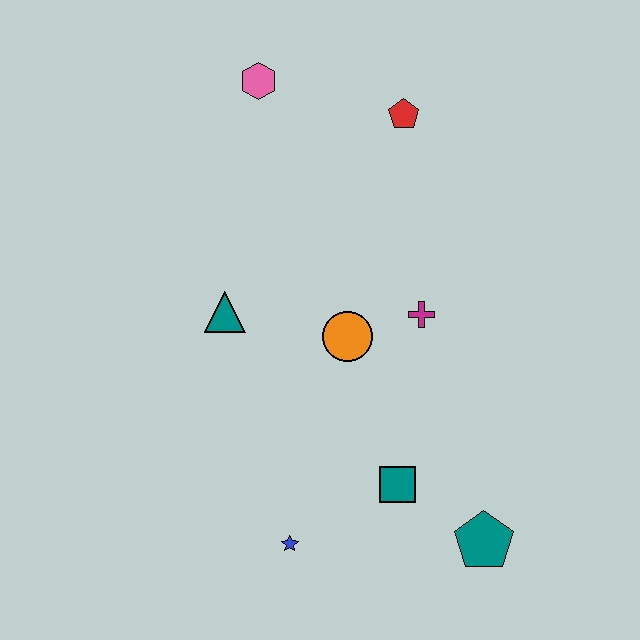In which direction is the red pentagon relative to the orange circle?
The red pentagon is above the orange circle.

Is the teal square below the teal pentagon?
No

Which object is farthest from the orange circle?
The pink hexagon is farthest from the orange circle.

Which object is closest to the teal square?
The teal pentagon is closest to the teal square.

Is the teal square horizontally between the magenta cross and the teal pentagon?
No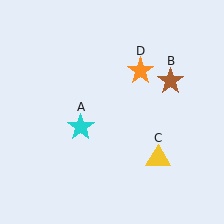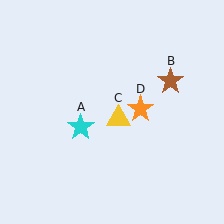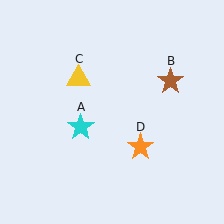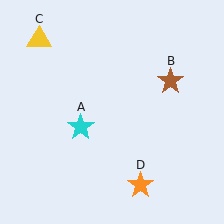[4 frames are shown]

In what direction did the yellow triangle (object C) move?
The yellow triangle (object C) moved up and to the left.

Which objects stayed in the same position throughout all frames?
Cyan star (object A) and brown star (object B) remained stationary.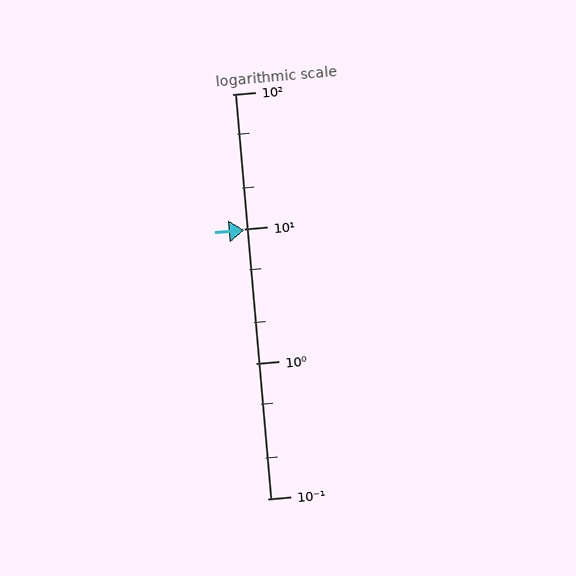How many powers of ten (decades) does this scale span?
The scale spans 3 decades, from 0.1 to 100.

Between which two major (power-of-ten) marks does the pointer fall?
The pointer is between 1 and 10.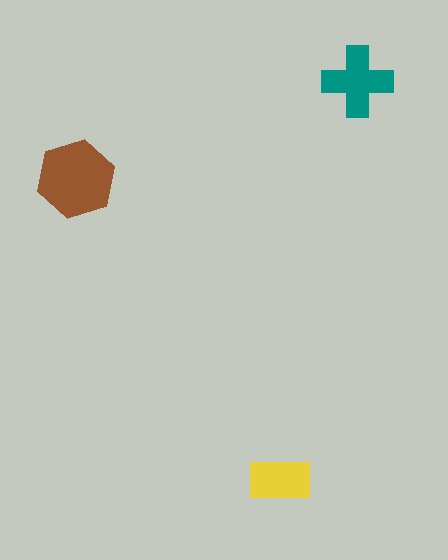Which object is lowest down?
The yellow rectangle is bottommost.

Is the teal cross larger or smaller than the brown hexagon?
Smaller.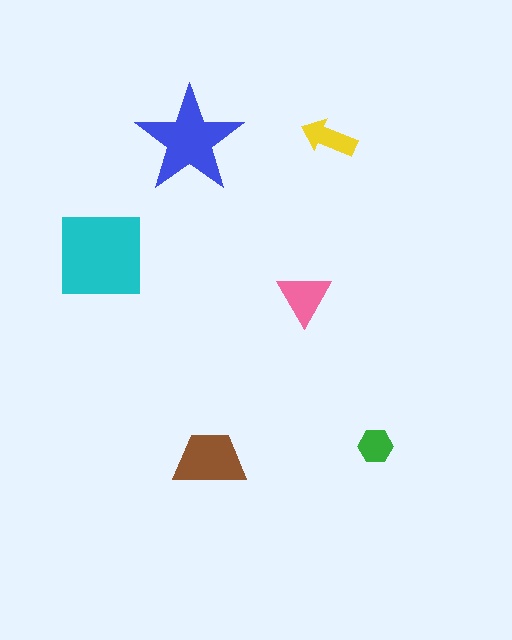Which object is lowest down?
The brown trapezoid is bottommost.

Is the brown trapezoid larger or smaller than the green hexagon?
Larger.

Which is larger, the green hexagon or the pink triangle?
The pink triangle.